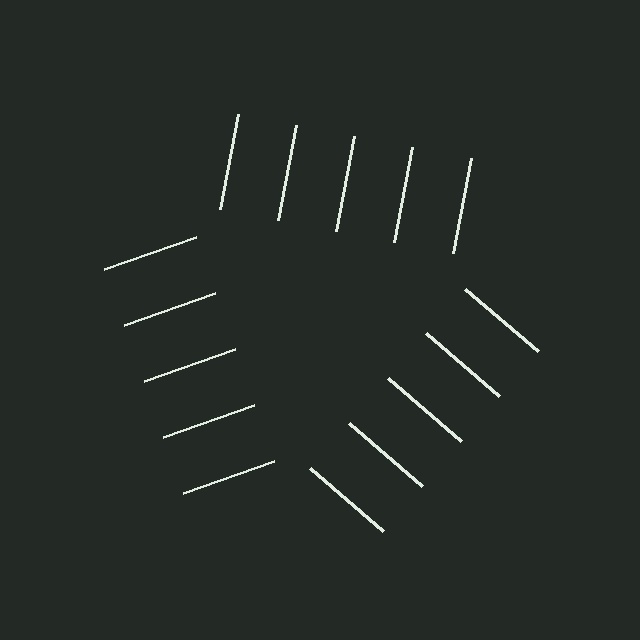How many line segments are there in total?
15 — 5 along each of the 3 edges.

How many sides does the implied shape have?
3 sides — the line-ends trace a triangle.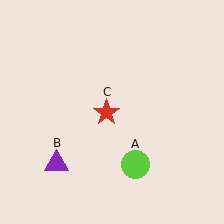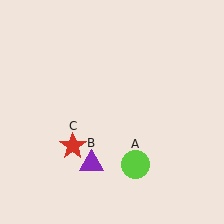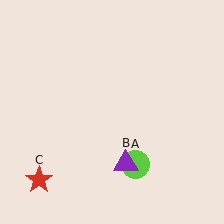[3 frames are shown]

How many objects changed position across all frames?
2 objects changed position: purple triangle (object B), red star (object C).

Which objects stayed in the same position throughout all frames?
Lime circle (object A) remained stationary.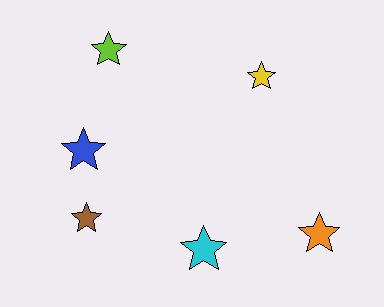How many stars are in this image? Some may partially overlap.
There are 6 stars.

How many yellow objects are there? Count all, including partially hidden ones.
There is 1 yellow object.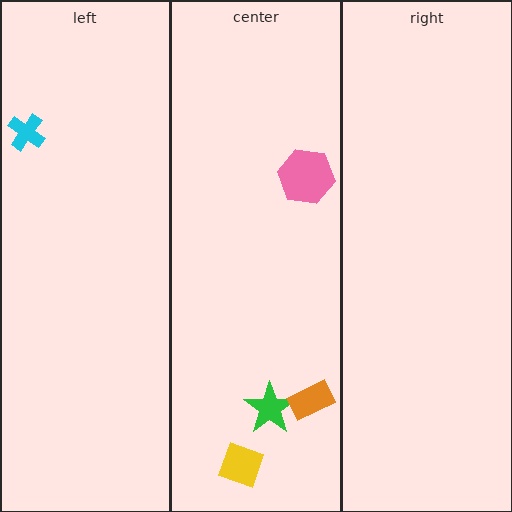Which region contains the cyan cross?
The left region.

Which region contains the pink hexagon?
The center region.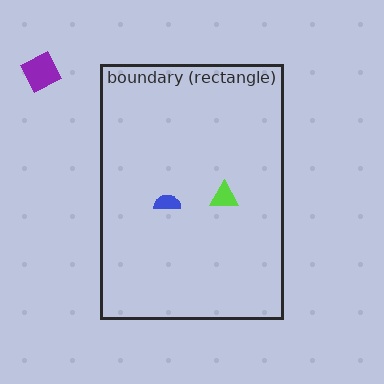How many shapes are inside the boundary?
2 inside, 1 outside.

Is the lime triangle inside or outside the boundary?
Inside.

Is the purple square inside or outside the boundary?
Outside.